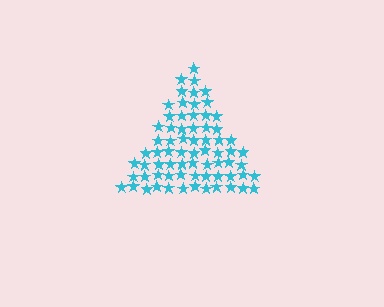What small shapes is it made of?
It is made of small stars.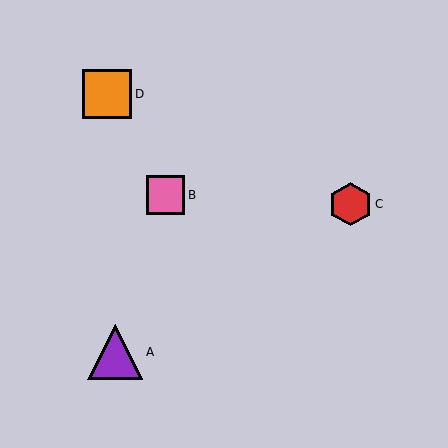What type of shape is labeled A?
Shape A is a purple triangle.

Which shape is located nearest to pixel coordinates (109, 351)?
The purple triangle (labeled A) at (115, 352) is nearest to that location.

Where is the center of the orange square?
The center of the orange square is at (107, 94).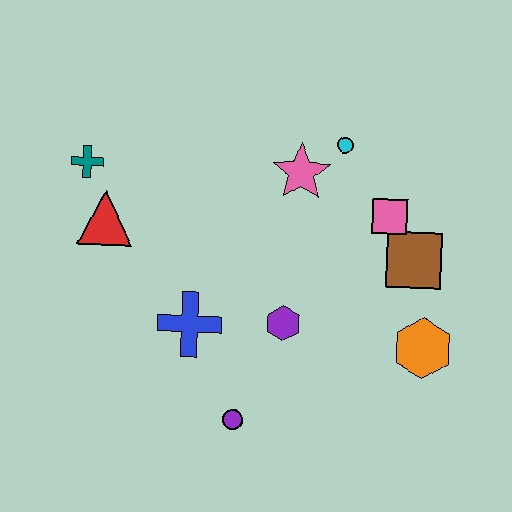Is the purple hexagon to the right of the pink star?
No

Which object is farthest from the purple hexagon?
The teal cross is farthest from the purple hexagon.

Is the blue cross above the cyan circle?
No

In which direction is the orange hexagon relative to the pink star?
The orange hexagon is below the pink star.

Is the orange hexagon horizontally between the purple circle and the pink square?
No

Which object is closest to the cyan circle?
The pink star is closest to the cyan circle.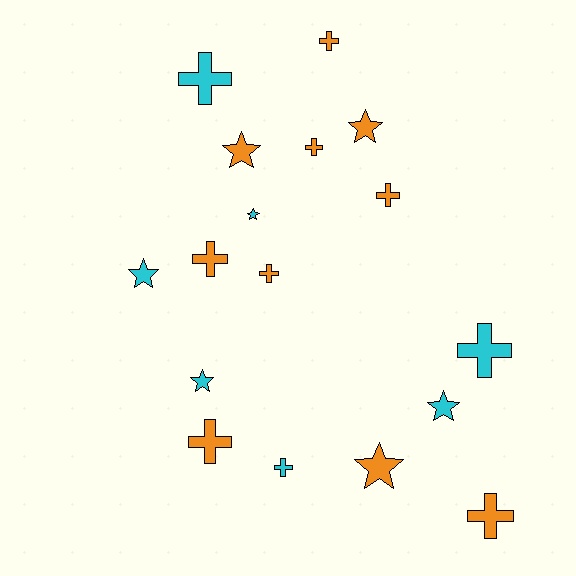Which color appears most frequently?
Orange, with 10 objects.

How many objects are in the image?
There are 17 objects.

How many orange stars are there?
There are 3 orange stars.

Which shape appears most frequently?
Cross, with 10 objects.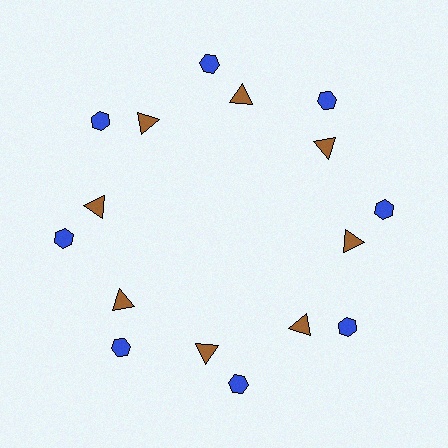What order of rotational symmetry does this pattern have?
This pattern has 8-fold rotational symmetry.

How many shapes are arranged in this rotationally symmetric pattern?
There are 16 shapes, arranged in 8 groups of 2.